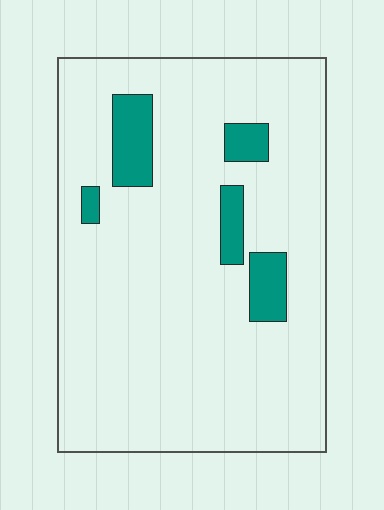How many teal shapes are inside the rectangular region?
5.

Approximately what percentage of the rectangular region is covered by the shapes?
Approximately 10%.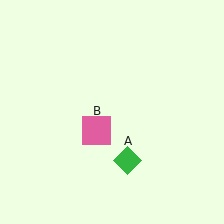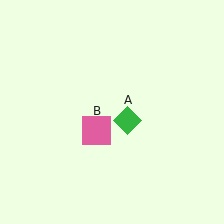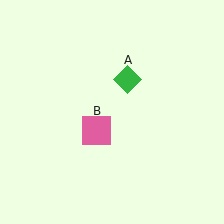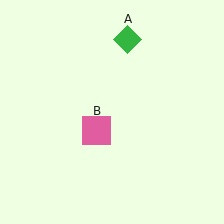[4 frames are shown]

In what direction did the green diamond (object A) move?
The green diamond (object A) moved up.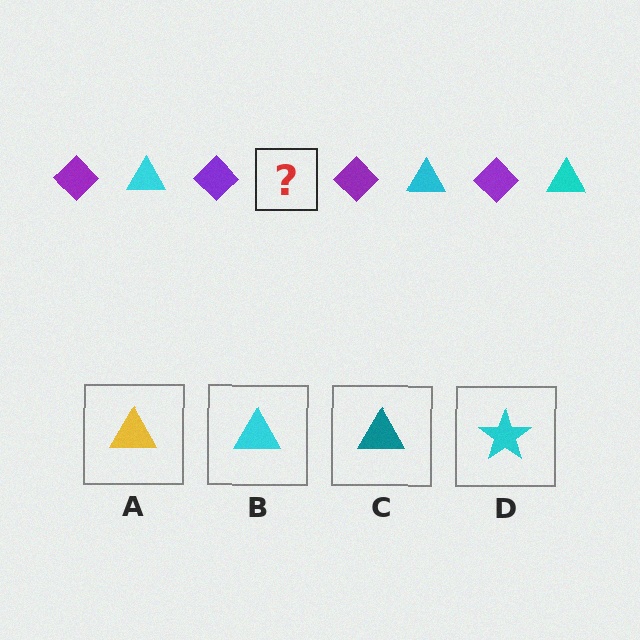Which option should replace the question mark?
Option B.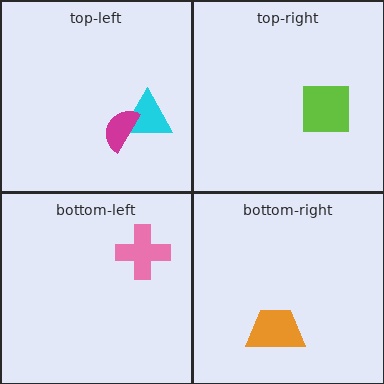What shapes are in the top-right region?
The lime square.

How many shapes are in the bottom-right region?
1.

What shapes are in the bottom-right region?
The orange trapezoid.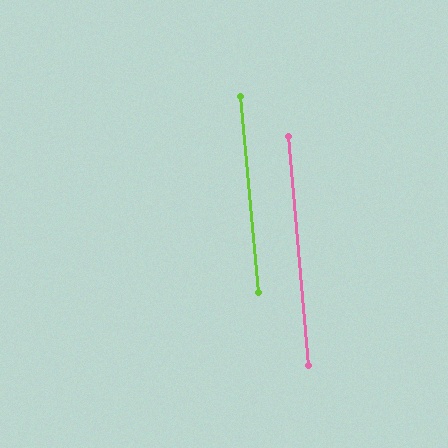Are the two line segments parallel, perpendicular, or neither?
Parallel — their directions differ by only 0.4°.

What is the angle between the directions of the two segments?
Approximately 0 degrees.